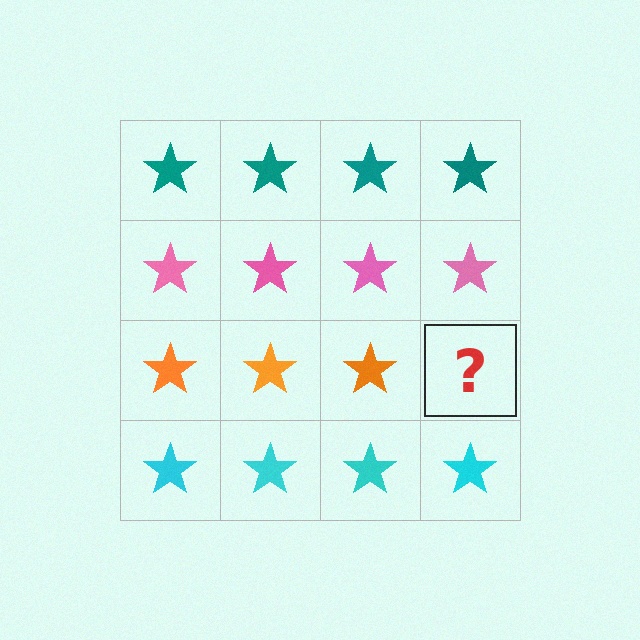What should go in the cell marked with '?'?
The missing cell should contain an orange star.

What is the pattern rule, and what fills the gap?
The rule is that each row has a consistent color. The gap should be filled with an orange star.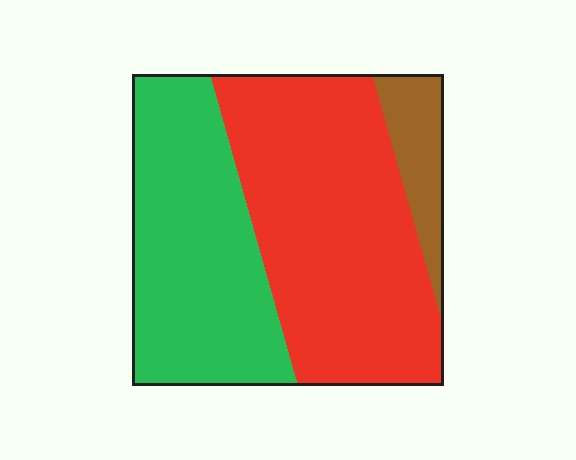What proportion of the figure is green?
Green takes up about two fifths (2/5) of the figure.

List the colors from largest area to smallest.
From largest to smallest: red, green, brown.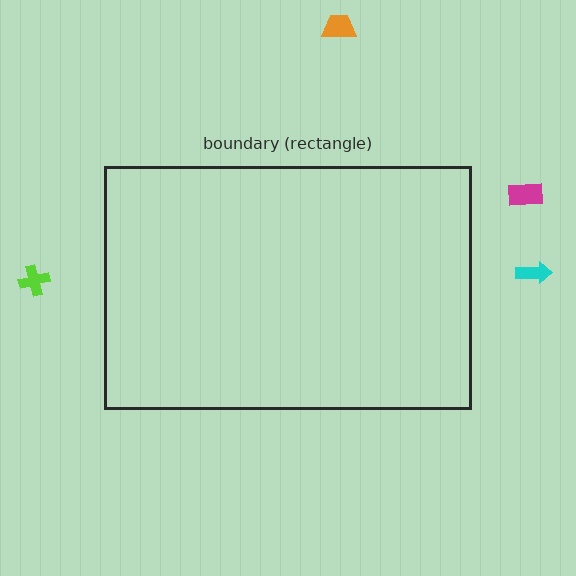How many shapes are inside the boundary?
0 inside, 4 outside.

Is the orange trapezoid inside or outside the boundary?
Outside.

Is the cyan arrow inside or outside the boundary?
Outside.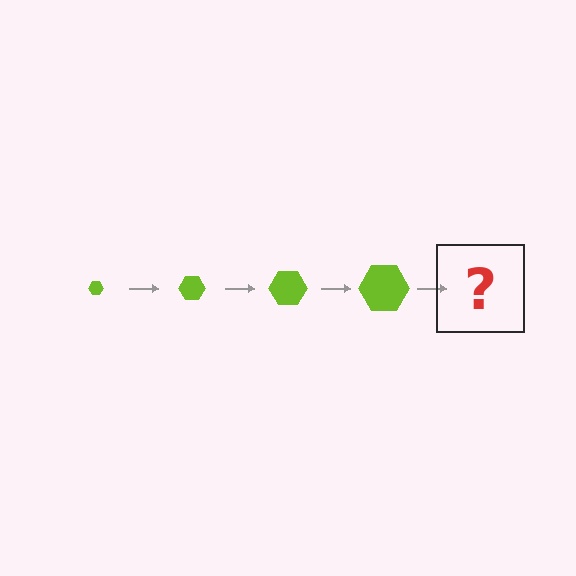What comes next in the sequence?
The next element should be a lime hexagon, larger than the previous one.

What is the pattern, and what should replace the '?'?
The pattern is that the hexagon gets progressively larger each step. The '?' should be a lime hexagon, larger than the previous one.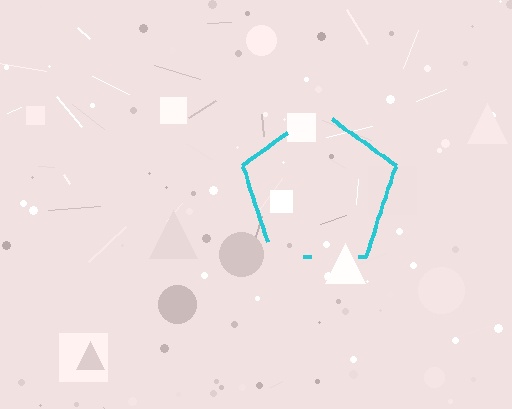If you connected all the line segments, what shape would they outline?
They would outline a pentagon.